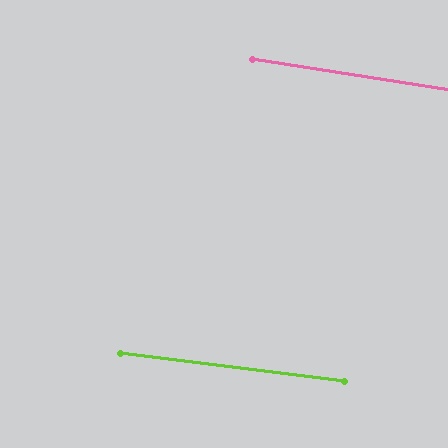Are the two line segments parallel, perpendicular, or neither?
Parallel — their directions differ by only 1.6°.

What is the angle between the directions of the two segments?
Approximately 2 degrees.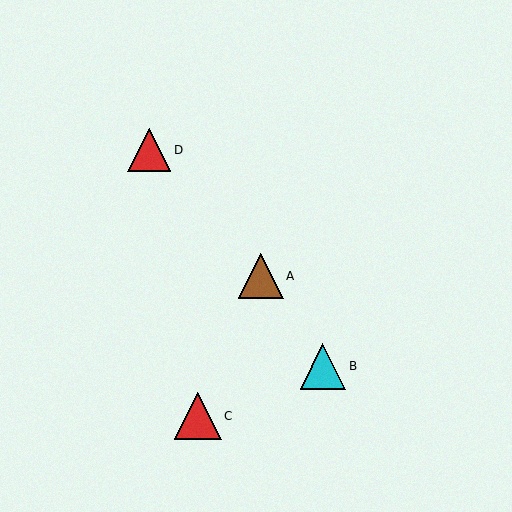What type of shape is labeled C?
Shape C is a red triangle.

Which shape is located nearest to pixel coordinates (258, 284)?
The brown triangle (labeled A) at (261, 276) is nearest to that location.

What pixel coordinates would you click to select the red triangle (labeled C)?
Click at (198, 416) to select the red triangle C.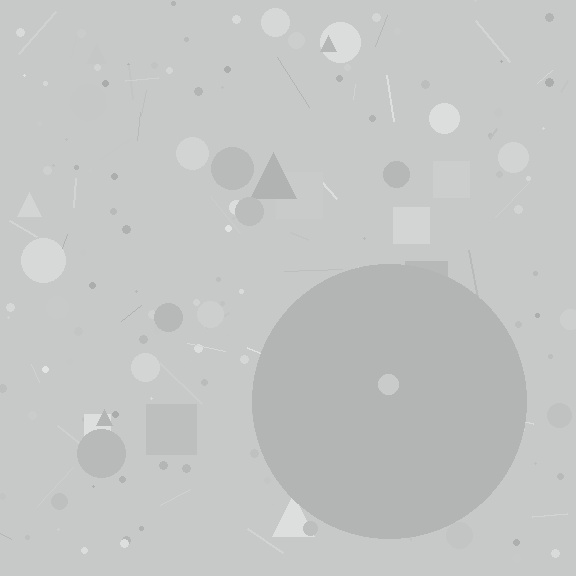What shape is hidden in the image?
A circle is hidden in the image.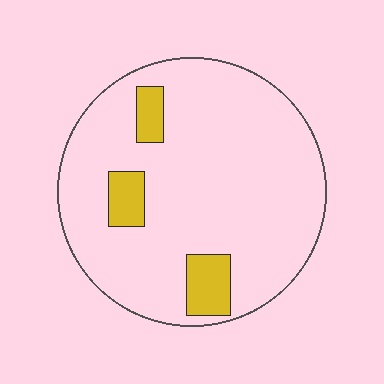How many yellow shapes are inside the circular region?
3.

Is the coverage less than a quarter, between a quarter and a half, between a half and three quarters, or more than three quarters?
Less than a quarter.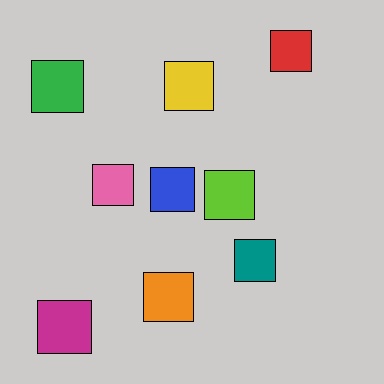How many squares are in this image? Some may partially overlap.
There are 9 squares.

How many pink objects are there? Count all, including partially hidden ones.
There is 1 pink object.